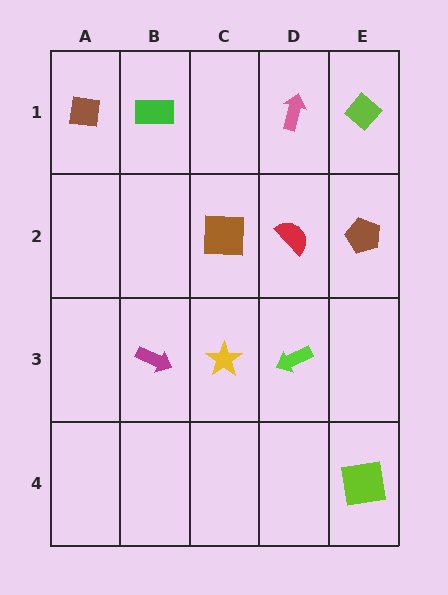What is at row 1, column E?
A lime diamond.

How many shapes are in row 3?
3 shapes.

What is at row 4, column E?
A lime square.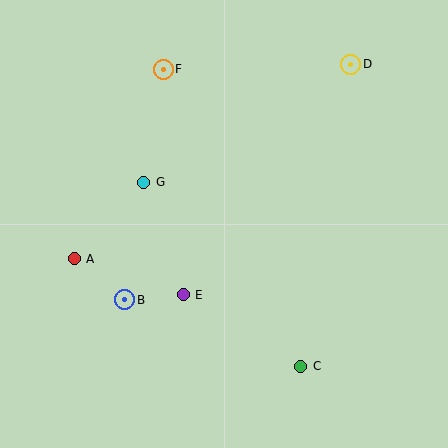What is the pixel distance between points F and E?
The distance between F and E is 226 pixels.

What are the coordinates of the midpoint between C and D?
The midpoint between C and D is at (326, 215).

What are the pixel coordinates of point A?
Point A is at (74, 259).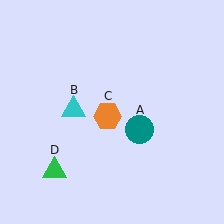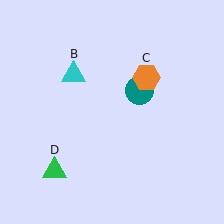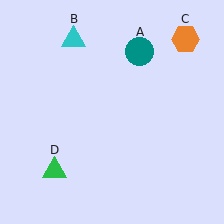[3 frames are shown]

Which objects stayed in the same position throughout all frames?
Green triangle (object D) remained stationary.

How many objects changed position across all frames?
3 objects changed position: teal circle (object A), cyan triangle (object B), orange hexagon (object C).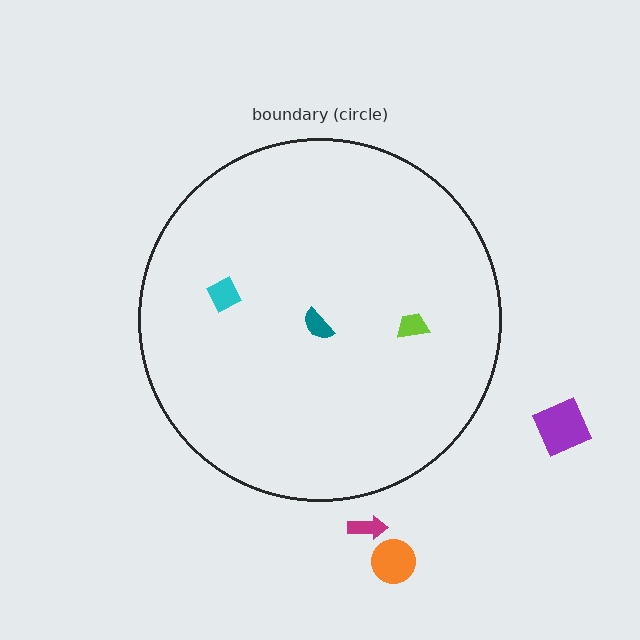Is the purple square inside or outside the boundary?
Outside.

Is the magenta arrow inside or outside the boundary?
Outside.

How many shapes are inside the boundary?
3 inside, 3 outside.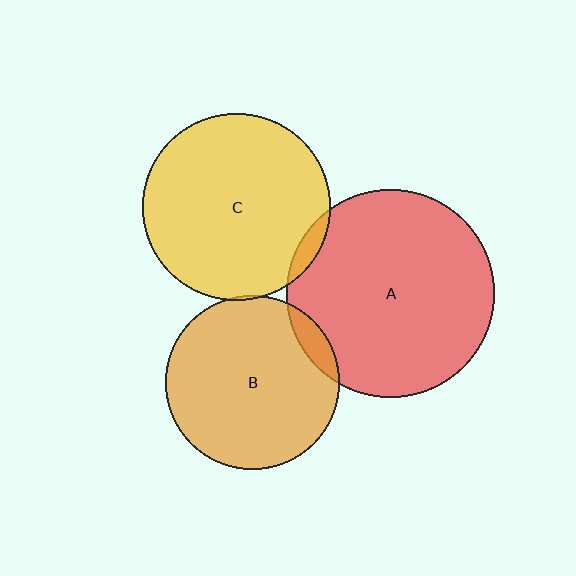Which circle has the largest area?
Circle A (red).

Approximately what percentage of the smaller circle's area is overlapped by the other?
Approximately 5%.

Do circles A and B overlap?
Yes.